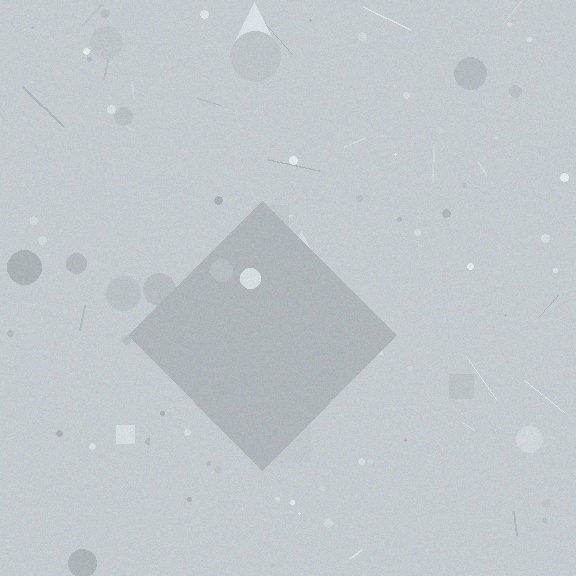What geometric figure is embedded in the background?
A diamond is embedded in the background.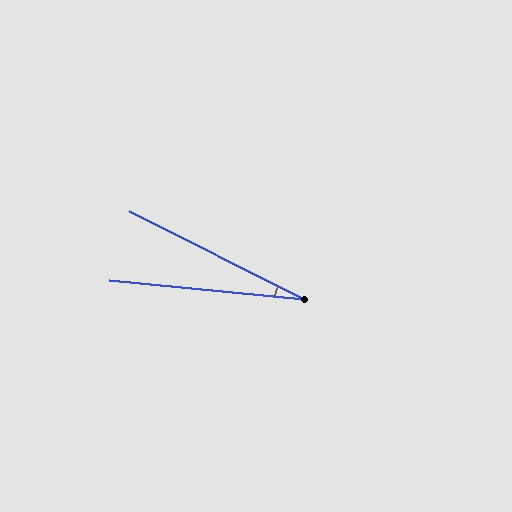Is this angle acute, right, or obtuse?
It is acute.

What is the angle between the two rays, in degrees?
Approximately 21 degrees.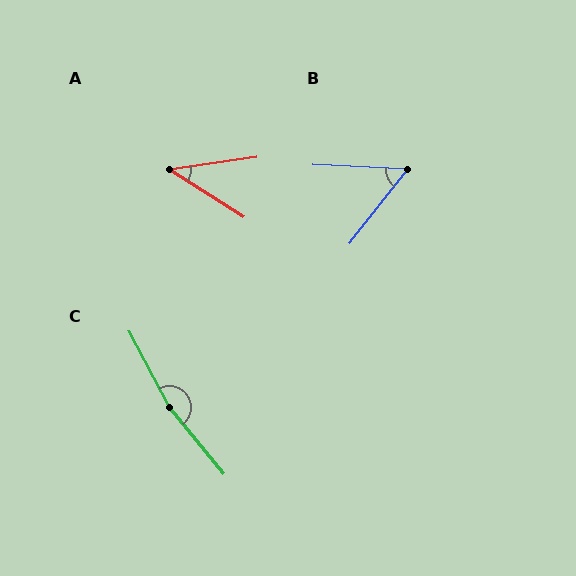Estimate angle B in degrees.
Approximately 55 degrees.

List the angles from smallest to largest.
A (41°), B (55°), C (168°).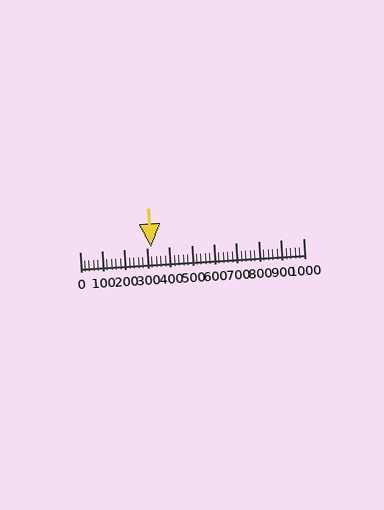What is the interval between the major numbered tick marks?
The major tick marks are spaced 100 units apart.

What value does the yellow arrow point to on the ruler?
The yellow arrow points to approximately 320.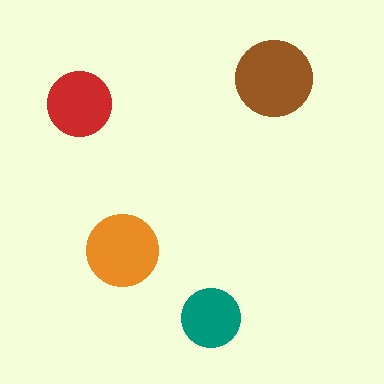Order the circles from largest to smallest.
the brown one, the orange one, the red one, the teal one.